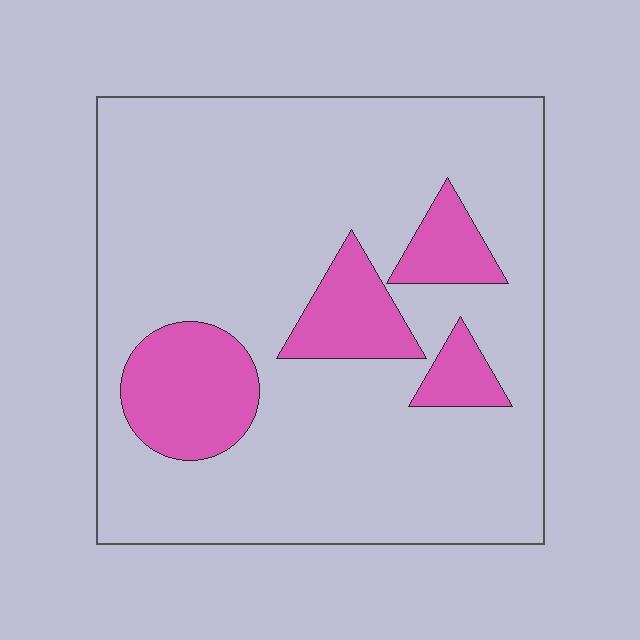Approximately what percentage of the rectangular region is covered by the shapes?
Approximately 20%.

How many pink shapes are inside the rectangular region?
4.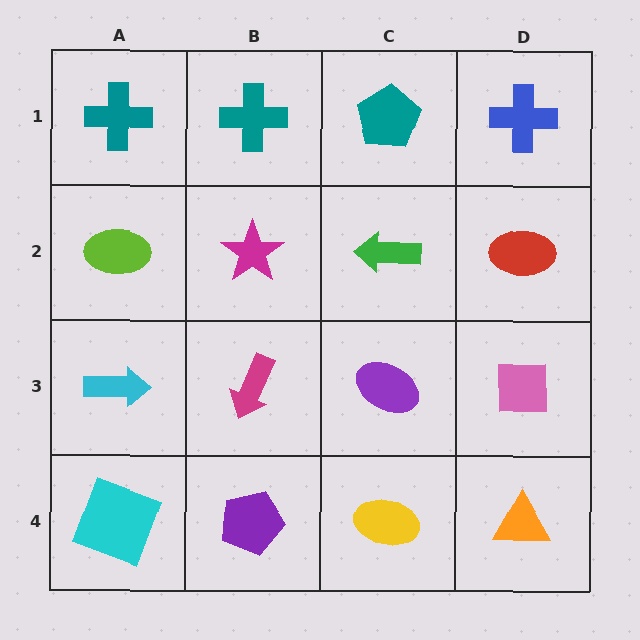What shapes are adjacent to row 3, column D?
A red ellipse (row 2, column D), an orange triangle (row 4, column D), a purple ellipse (row 3, column C).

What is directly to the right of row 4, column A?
A purple pentagon.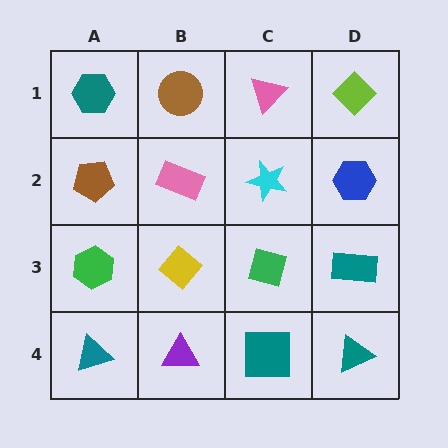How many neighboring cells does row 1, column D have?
2.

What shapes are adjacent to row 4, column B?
A yellow diamond (row 3, column B), a teal triangle (row 4, column A), a teal square (row 4, column C).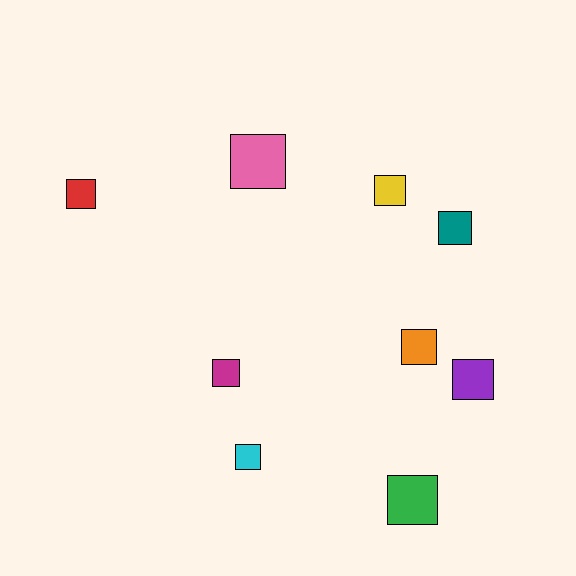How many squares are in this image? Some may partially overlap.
There are 9 squares.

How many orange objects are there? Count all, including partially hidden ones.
There is 1 orange object.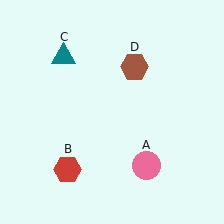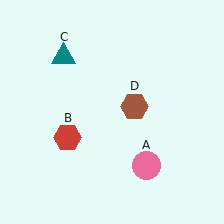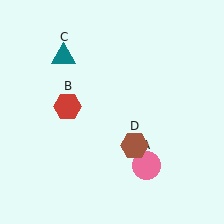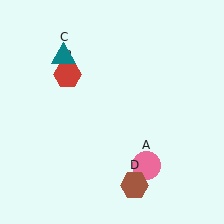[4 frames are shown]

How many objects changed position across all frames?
2 objects changed position: red hexagon (object B), brown hexagon (object D).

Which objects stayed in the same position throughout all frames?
Pink circle (object A) and teal triangle (object C) remained stationary.